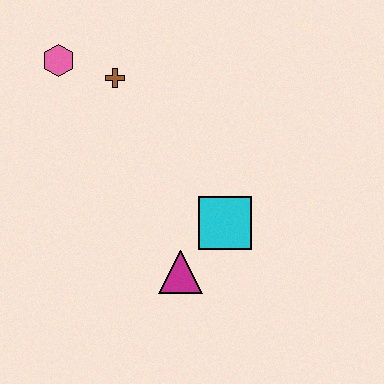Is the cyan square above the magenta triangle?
Yes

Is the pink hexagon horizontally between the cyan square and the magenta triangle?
No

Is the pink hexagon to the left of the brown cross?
Yes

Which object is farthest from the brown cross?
The magenta triangle is farthest from the brown cross.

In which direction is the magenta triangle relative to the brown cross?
The magenta triangle is below the brown cross.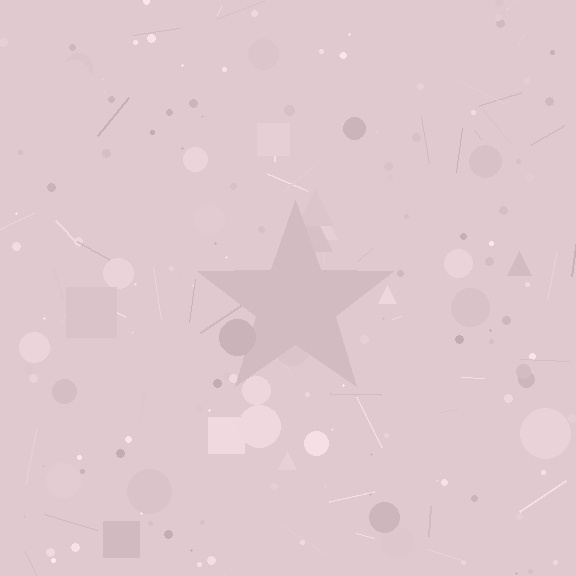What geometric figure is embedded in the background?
A star is embedded in the background.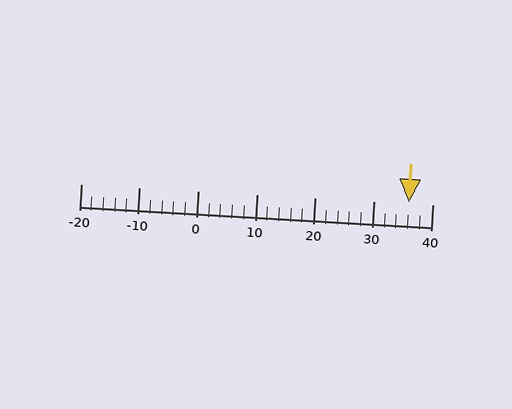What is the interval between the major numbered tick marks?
The major tick marks are spaced 10 units apart.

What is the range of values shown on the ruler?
The ruler shows values from -20 to 40.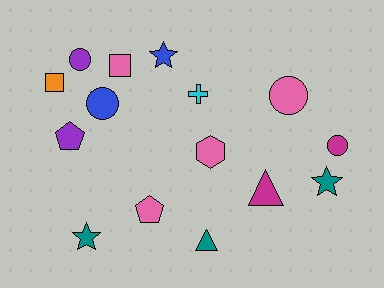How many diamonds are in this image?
There are no diamonds.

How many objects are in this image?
There are 15 objects.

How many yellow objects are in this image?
There are no yellow objects.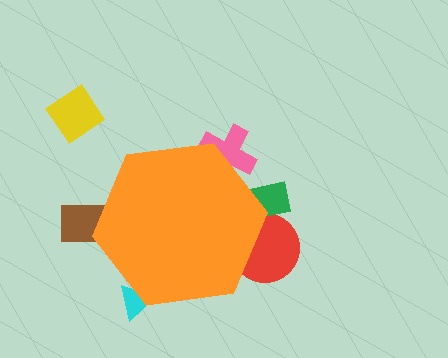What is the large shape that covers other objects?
An orange hexagon.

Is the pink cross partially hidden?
Yes, the pink cross is partially hidden behind the orange hexagon.